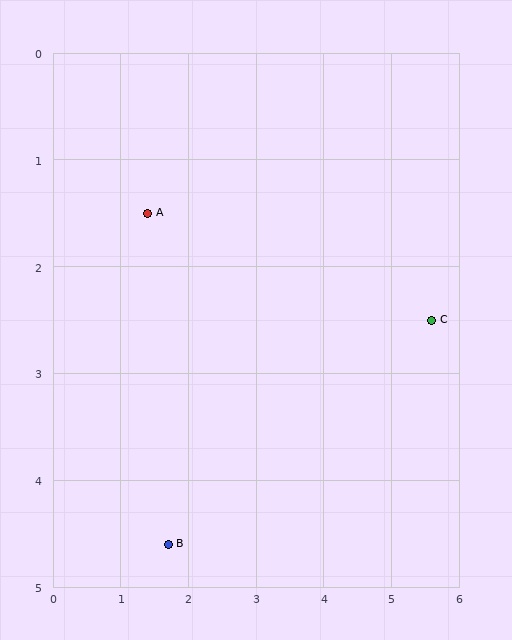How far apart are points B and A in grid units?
Points B and A are about 3.1 grid units apart.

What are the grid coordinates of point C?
Point C is at approximately (5.6, 2.5).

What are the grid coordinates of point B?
Point B is at approximately (1.7, 4.6).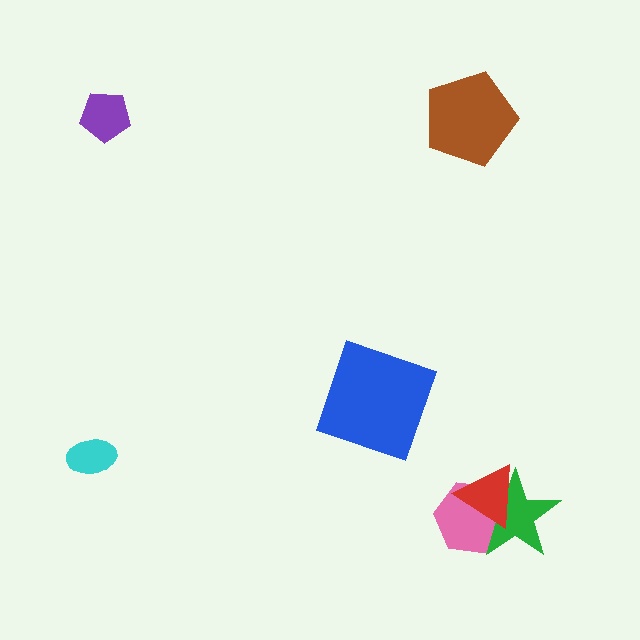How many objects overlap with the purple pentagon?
0 objects overlap with the purple pentagon.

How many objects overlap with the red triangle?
2 objects overlap with the red triangle.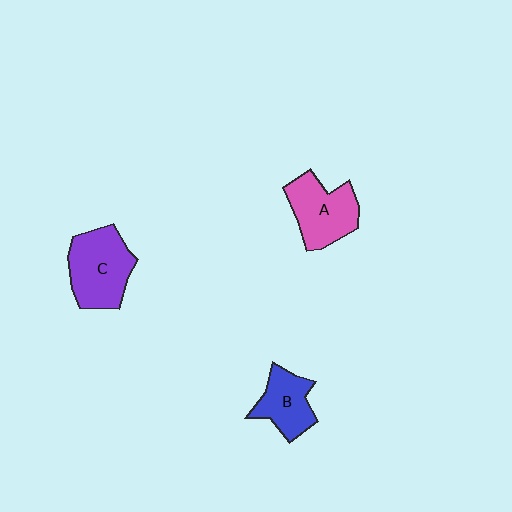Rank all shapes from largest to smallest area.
From largest to smallest: C (purple), A (pink), B (blue).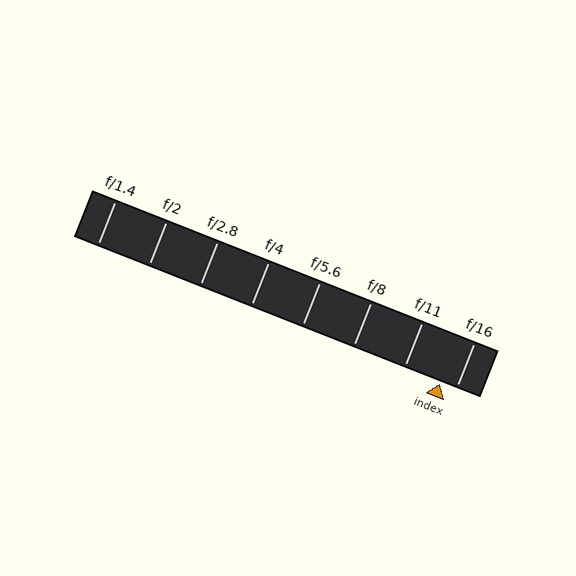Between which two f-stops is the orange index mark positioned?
The index mark is between f/11 and f/16.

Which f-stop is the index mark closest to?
The index mark is closest to f/16.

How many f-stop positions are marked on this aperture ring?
There are 8 f-stop positions marked.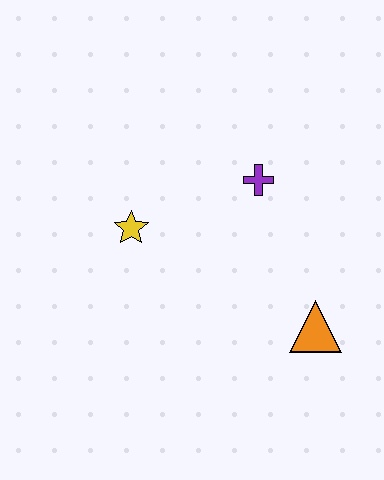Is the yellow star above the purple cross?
No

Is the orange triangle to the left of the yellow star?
No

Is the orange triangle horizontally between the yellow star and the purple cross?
No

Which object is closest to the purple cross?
The yellow star is closest to the purple cross.